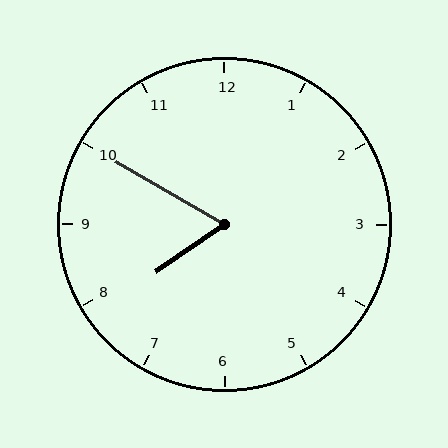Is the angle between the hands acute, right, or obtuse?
It is acute.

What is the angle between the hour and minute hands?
Approximately 65 degrees.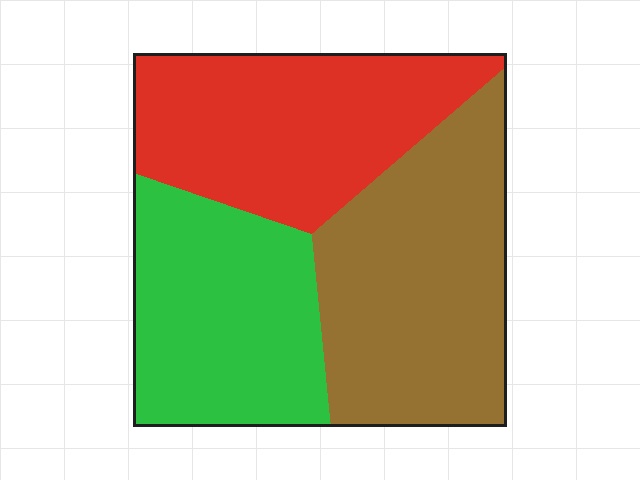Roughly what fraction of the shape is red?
Red covers roughly 35% of the shape.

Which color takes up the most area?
Brown, at roughly 35%.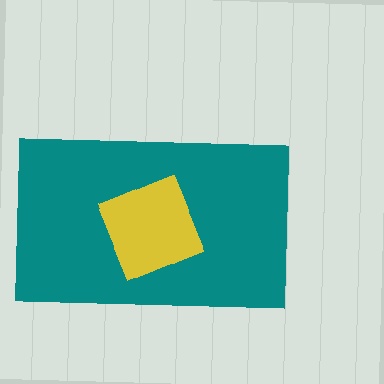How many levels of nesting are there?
2.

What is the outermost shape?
The teal rectangle.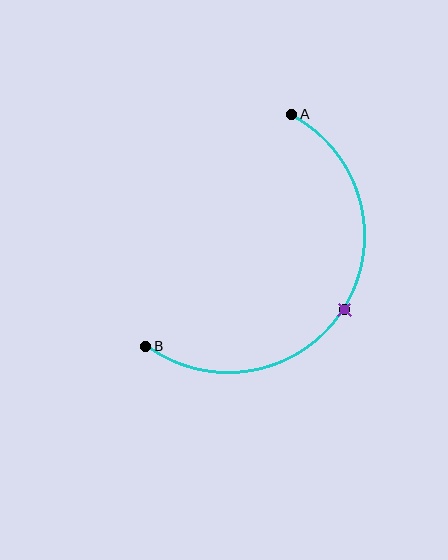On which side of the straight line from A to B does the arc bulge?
The arc bulges to the right of the straight line connecting A and B.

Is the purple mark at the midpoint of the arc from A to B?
Yes. The purple mark lies on the arc at equal arc-length from both A and B — it is the arc midpoint.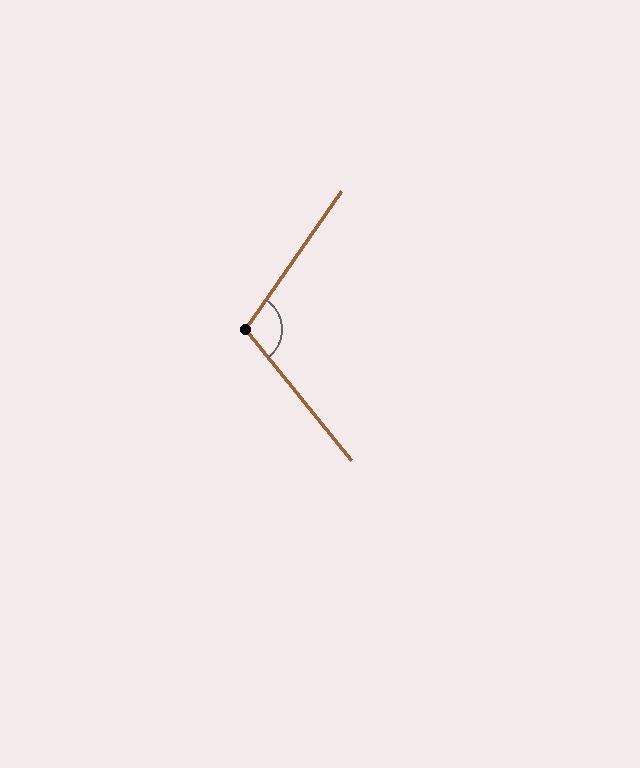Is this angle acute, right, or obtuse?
It is obtuse.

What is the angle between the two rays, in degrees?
Approximately 107 degrees.